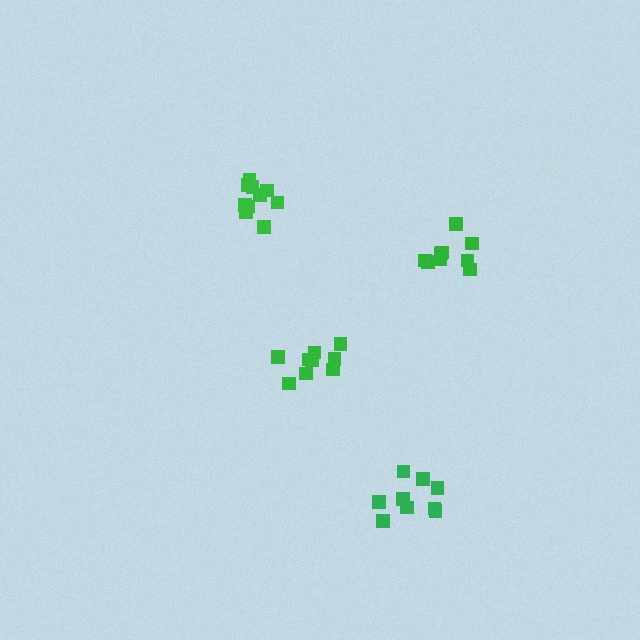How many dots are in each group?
Group 1: 9 dots, Group 2: 9 dots, Group 3: 9 dots, Group 4: 10 dots (37 total).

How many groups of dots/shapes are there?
There are 4 groups.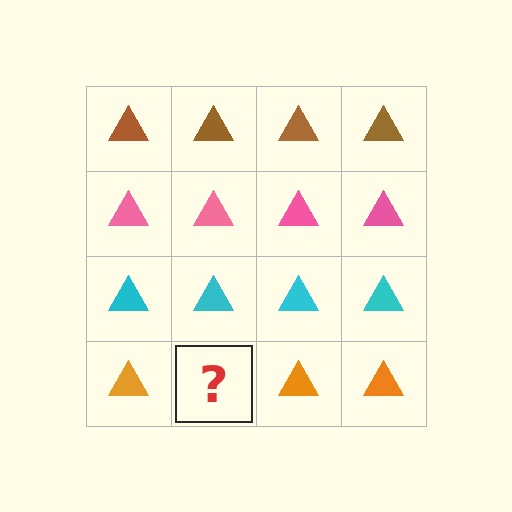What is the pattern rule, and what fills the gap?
The rule is that each row has a consistent color. The gap should be filled with an orange triangle.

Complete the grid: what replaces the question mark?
The question mark should be replaced with an orange triangle.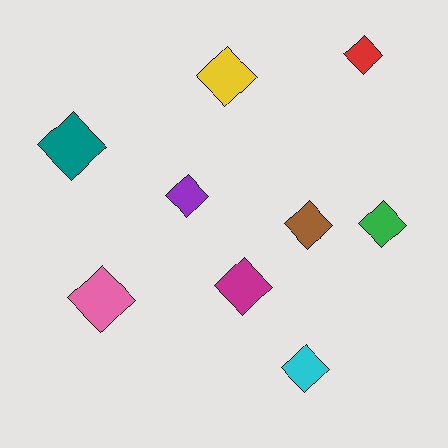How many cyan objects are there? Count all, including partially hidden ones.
There is 1 cyan object.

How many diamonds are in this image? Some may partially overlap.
There are 9 diamonds.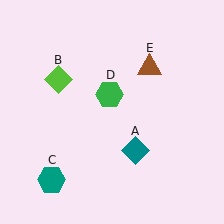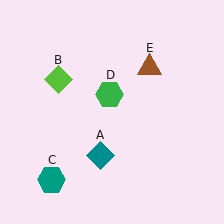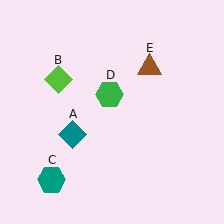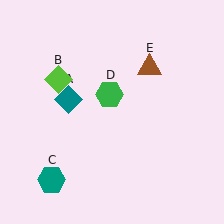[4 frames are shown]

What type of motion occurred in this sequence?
The teal diamond (object A) rotated clockwise around the center of the scene.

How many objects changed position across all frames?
1 object changed position: teal diamond (object A).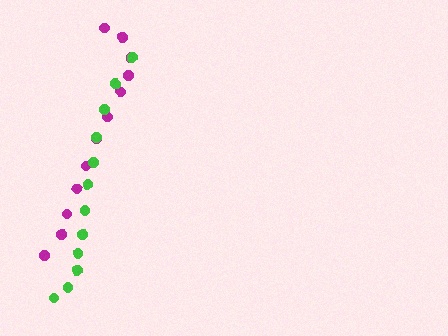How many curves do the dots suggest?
There are 2 distinct paths.